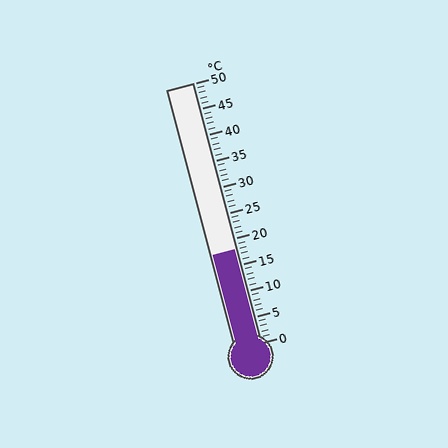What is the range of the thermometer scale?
The thermometer scale ranges from 0°C to 50°C.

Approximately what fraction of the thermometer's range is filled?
The thermometer is filled to approximately 35% of its range.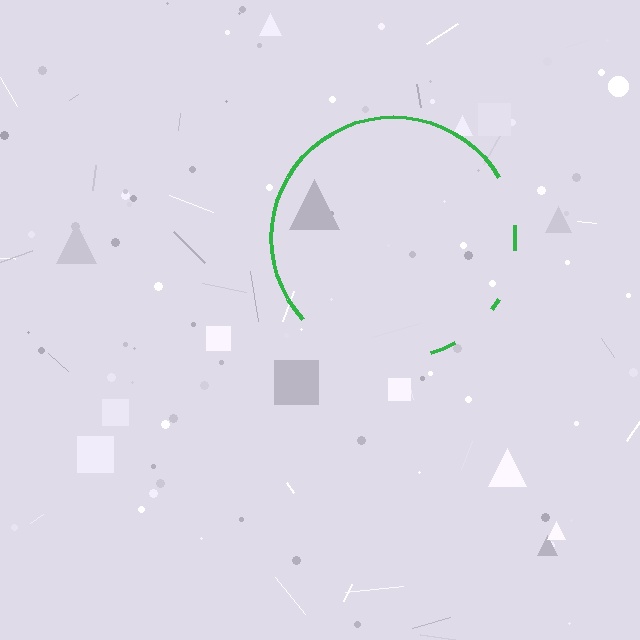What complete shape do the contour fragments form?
The contour fragments form a circle.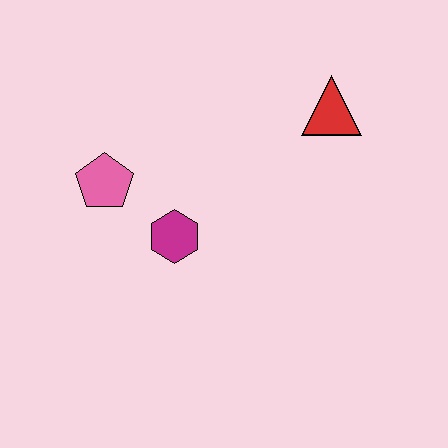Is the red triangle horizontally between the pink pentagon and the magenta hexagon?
No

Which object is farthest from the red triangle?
The pink pentagon is farthest from the red triangle.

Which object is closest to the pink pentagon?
The magenta hexagon is closest to the pink pentagon.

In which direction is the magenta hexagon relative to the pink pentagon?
The magenta hexagon is to the right of the pink pentagon.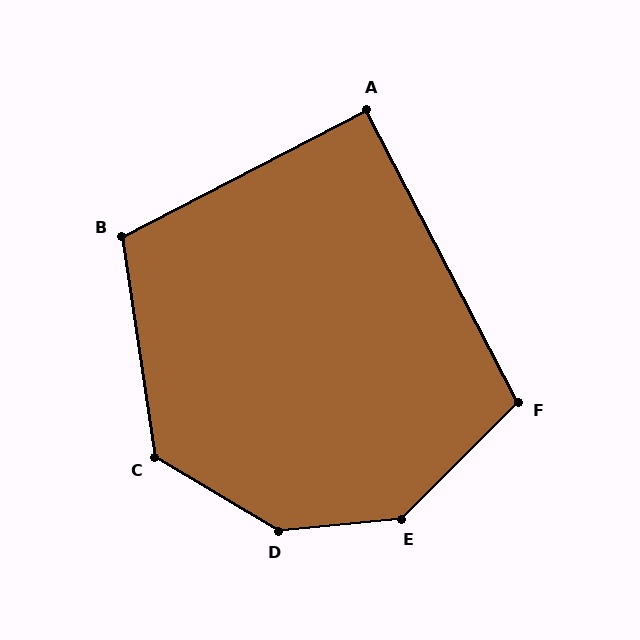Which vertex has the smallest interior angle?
A, at approximately 90 degrees.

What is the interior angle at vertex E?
Approximately 141 degrees (obtuse).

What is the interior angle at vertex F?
Approximately 107 degrees (obtuse).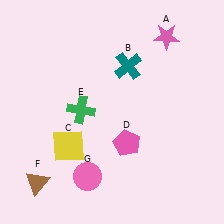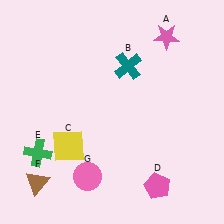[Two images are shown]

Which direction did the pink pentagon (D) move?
The pink pentagon (D) moved down.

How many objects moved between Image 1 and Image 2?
2 objects moved between the two images.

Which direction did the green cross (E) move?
The green cross (E) moved left.